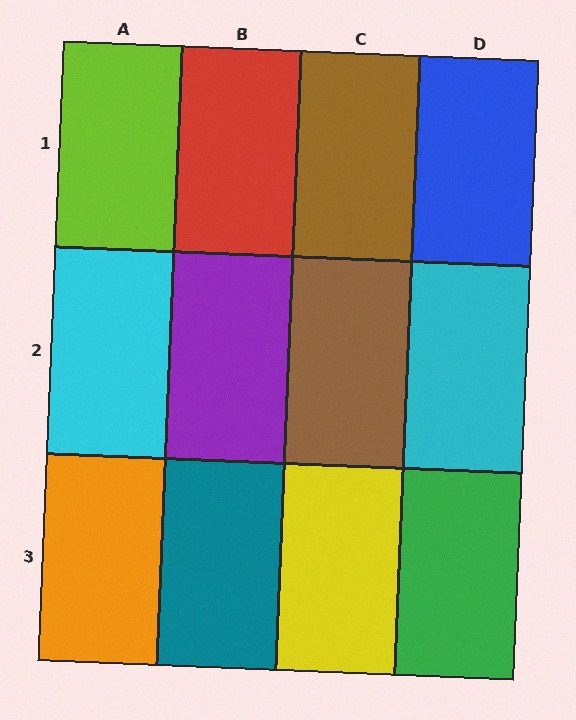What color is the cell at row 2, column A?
Cyan.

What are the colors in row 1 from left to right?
Lime, red, brown, blue.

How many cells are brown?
2 cells are brown.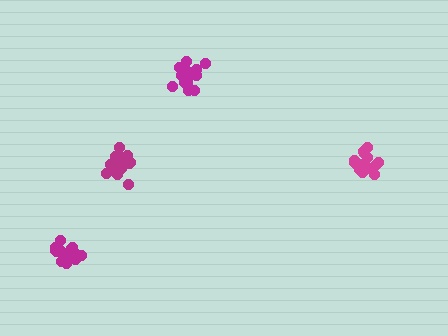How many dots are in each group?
Group 1: 18 dots, Group 2: 14 dots, Group 3: 16 dots, Group 4: 19 dots (67 total).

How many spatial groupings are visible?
There are 4 spatial groupings.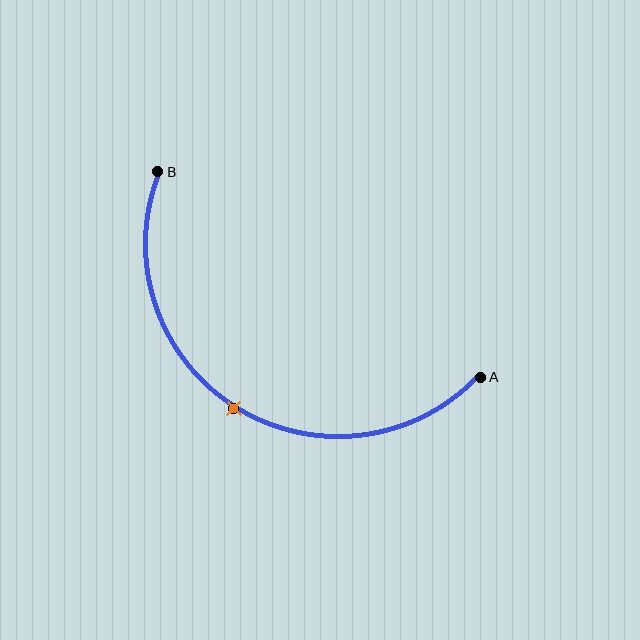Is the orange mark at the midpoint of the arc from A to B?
Yes. The orange mark lies on the arc at equal arc-length from both A and B — it is the arc midpoint.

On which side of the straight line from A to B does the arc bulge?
The arc bulges below the straight line connecting A and B.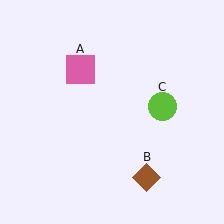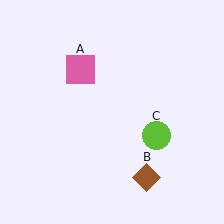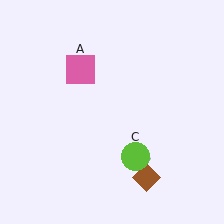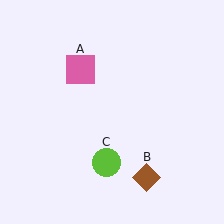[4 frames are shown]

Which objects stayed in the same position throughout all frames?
Pink square (object A) and brown diamond (object B) remained stationary.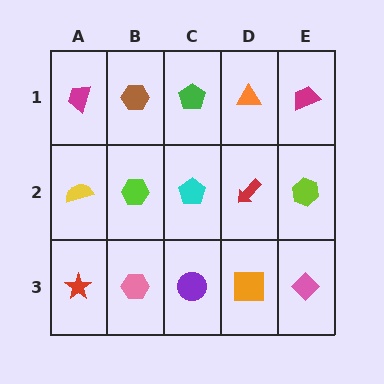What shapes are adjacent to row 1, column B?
A lime hexagon (row 2, column B), a magenta trapezoid (row 1, column A), a green pentagon (row 1, column C).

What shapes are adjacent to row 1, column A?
A yellow semicircle (row 2, column A), a brown hexagon (row 1, column B).